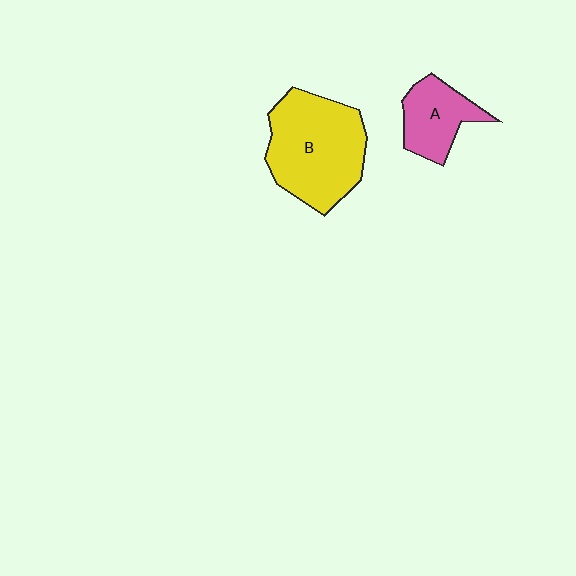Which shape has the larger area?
Shape B (yellow).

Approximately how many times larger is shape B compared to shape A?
Approximately 2.0 times.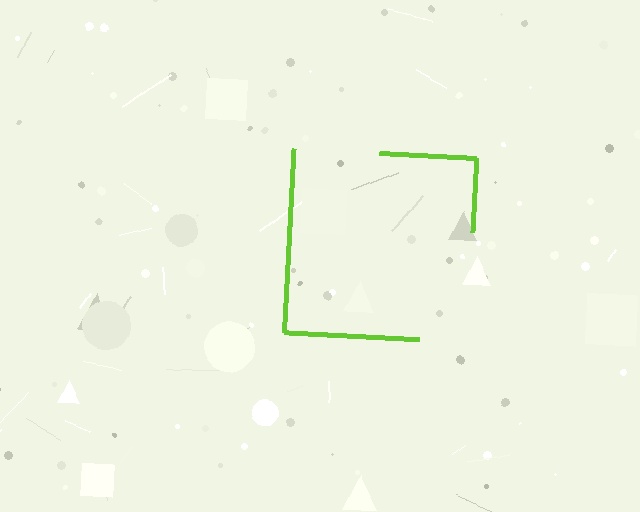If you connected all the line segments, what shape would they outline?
They would outline a square.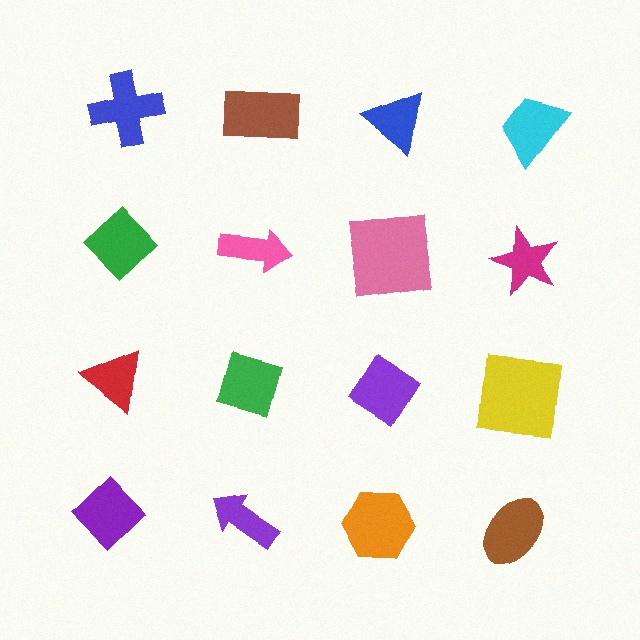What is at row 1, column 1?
A blue cross.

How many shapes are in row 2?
4 shapes.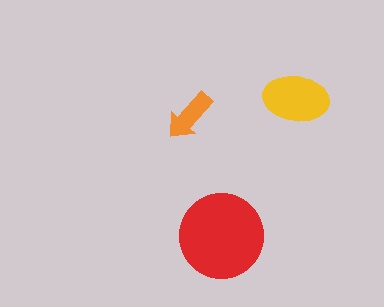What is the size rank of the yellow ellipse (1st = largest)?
2nd.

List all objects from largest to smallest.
The red circle, the yellow ellipse, the orange arrow.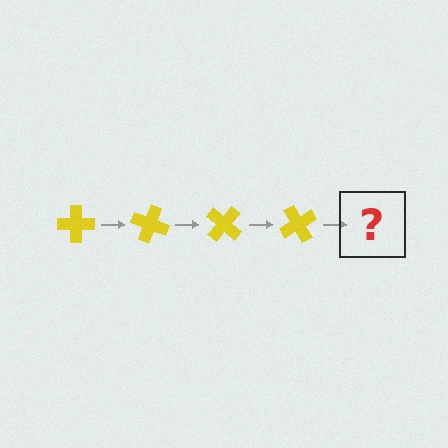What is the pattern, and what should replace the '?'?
The pattern is that the cross rotates 20 degrees each step. The '?' should be a yellow cross rotated 80 degrees.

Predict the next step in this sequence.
The next step is a yellow cross rotated 80 degrees.